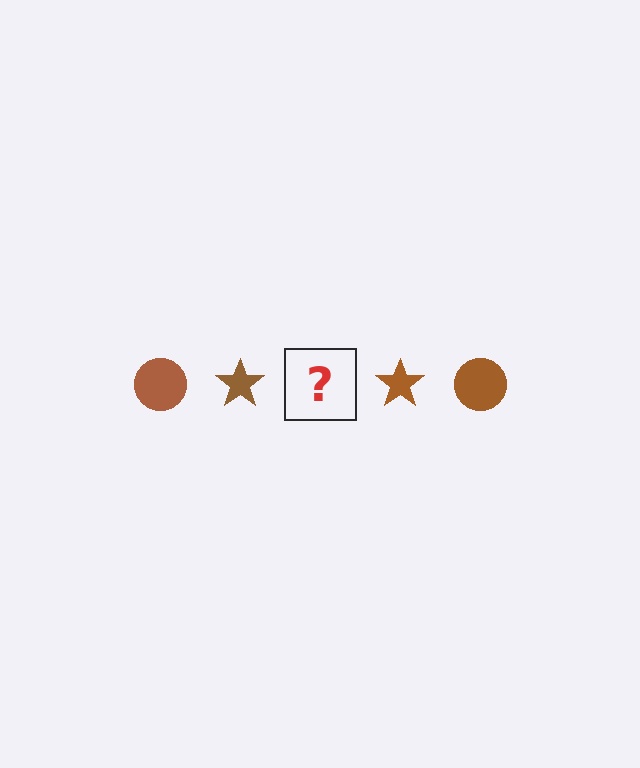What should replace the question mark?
The question mark should be replaced with a brown circle.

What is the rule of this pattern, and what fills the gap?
The rule is that the pattern cycles through circle, star shapes in brown. The gap should be filled with a brown circle.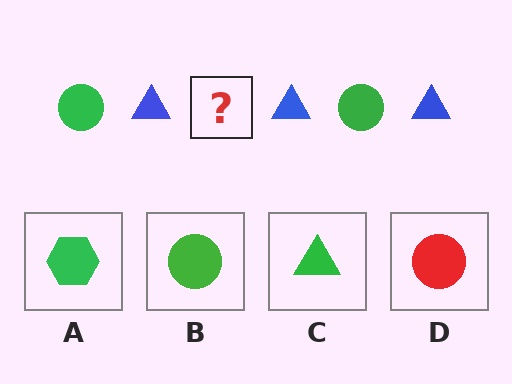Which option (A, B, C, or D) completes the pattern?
B.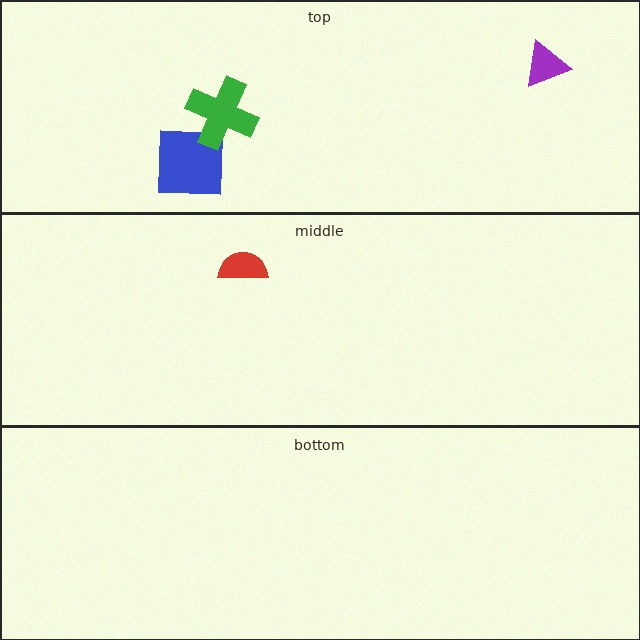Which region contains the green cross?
The top region.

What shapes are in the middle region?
The red semicircle.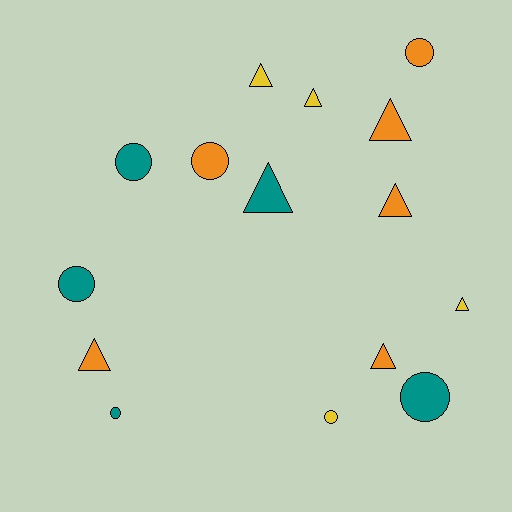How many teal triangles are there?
There is 1 teal triangle.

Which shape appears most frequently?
Triangle, with 8 objects.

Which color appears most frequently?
Orange, with 6 objects.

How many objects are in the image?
There are 15 objects.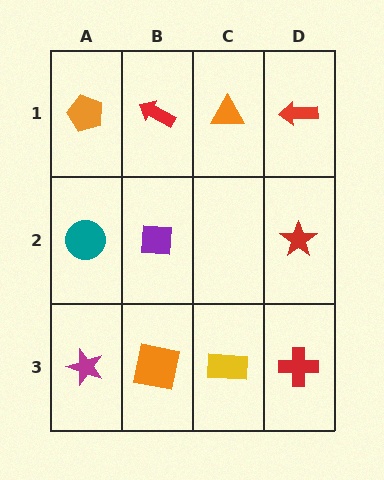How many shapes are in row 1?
4 shapes.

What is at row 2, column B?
A purple square.